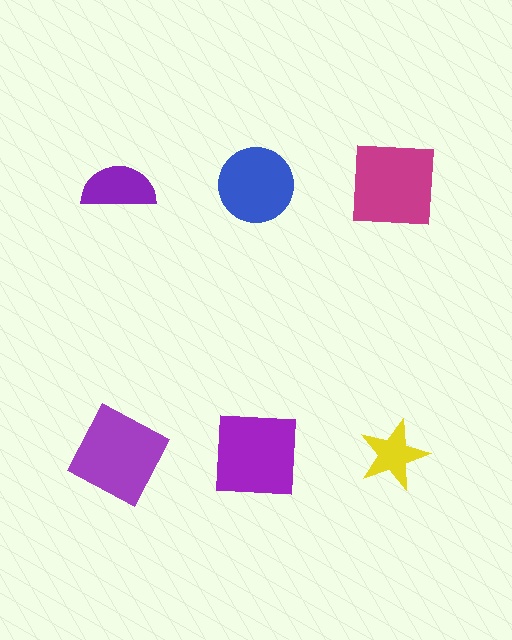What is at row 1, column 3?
A magenta square.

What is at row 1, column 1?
A purple semicircle.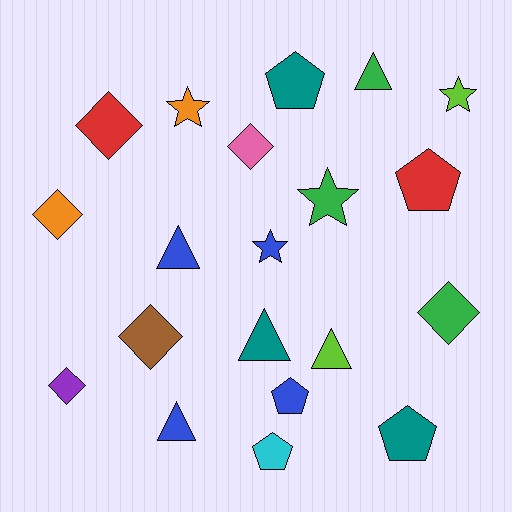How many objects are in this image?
There are 20 objects.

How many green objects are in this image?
There are 3 green objects.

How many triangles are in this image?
There are 5 triangles.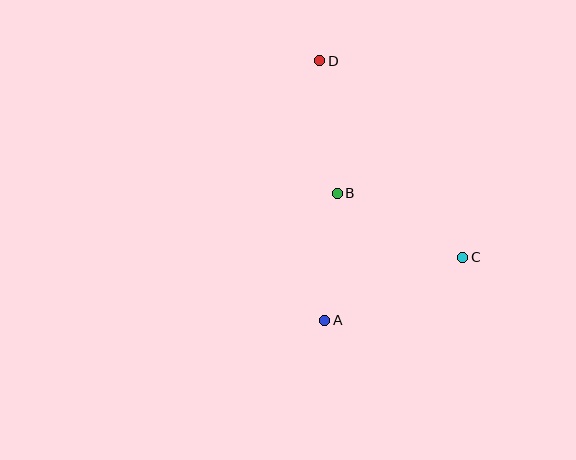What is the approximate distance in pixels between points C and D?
The distance between C and D is approximately 243 pixels.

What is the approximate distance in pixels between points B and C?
The distance between B and C is approximately 141 pixels.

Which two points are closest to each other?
Points A and B are closest to each other.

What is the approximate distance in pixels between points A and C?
The distance between A and C is approximately 152 pixels.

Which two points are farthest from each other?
Points A and D are farthest from each other.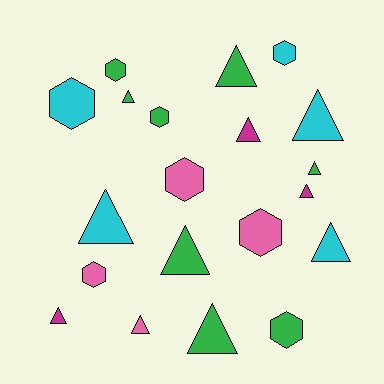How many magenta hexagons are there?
There are no magenta hexagons.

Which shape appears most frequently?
Triangle, with 12 objects.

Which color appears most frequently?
Green, with 8 objects.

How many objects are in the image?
There are 20 objects.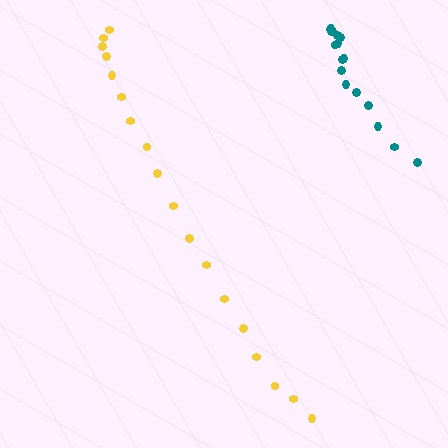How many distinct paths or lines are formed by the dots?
There are 2 distinct paths.